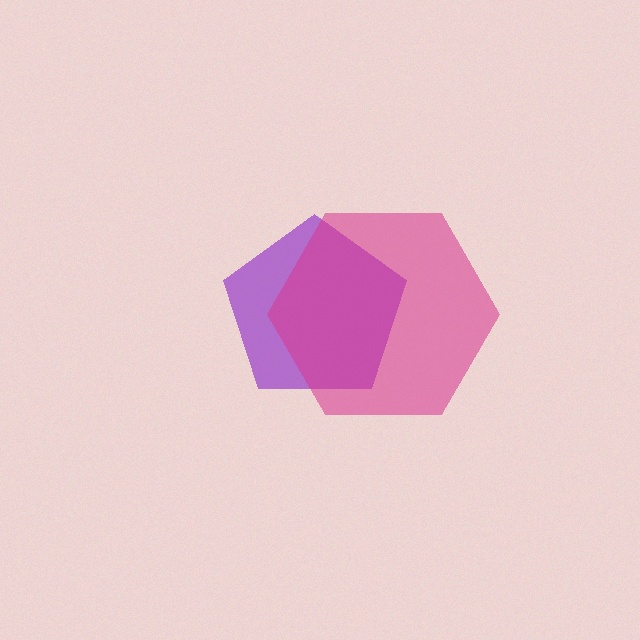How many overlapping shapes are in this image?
There are 2 overlapping shapes in the image.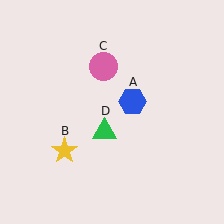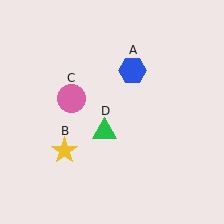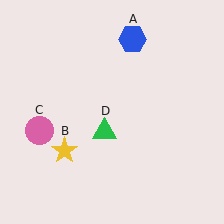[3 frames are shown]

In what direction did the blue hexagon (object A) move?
The blue hexagon (object A) moved up.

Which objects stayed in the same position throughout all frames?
Yellow star (object B) and green triangle (object D) remained stationary.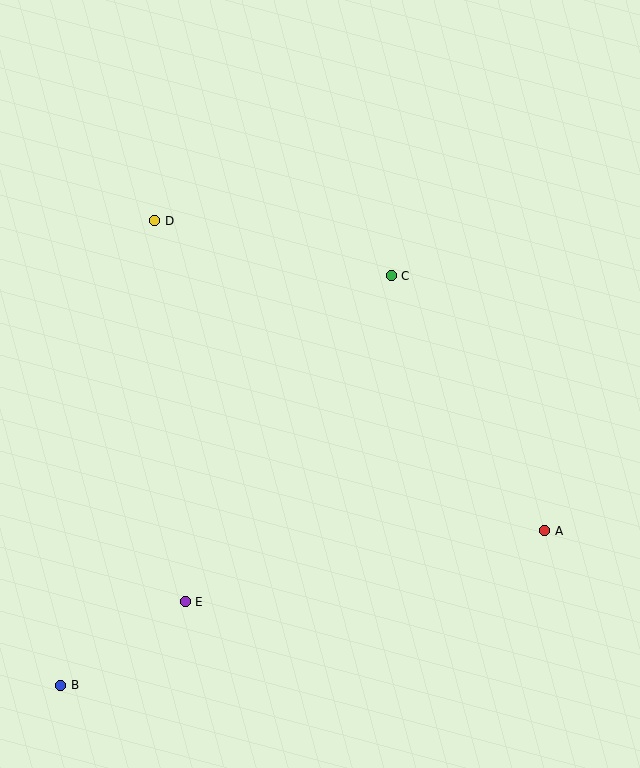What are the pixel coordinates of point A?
Point A is at (545, 531).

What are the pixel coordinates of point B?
Point B is at (61, 685).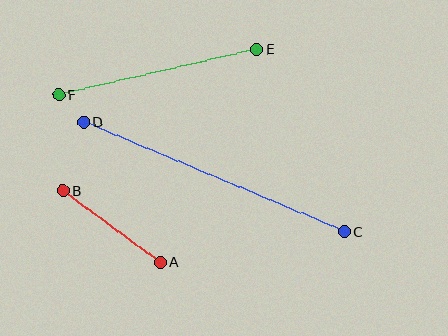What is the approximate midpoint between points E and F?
The midpoint is at approximately (158, 72) pixels.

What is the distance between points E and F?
The distance is approximately 203 pixels.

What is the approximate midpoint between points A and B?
The midpoint is at approximately (112, 227) pixels.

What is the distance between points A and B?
The distance is approximately 121 pixels.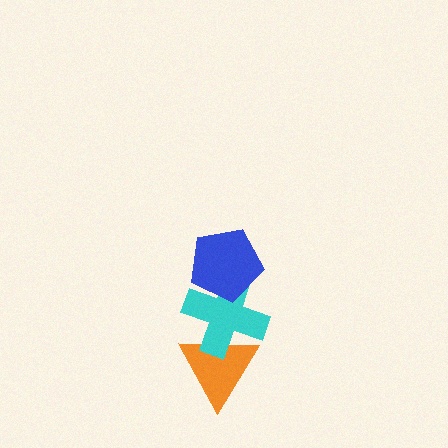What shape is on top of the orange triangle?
The cyan cross is on top of the orange triangle.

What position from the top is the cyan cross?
The cyan cross is 2nd from the top.